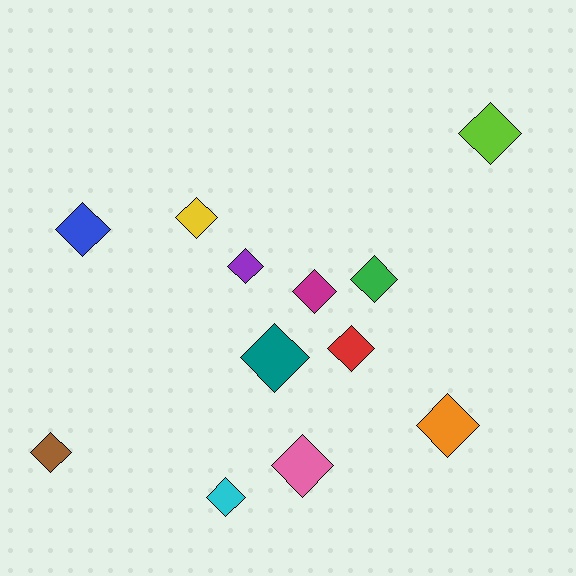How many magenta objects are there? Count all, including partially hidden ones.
There is 1 magenta object.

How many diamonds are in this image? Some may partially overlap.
There are 12 diamonds.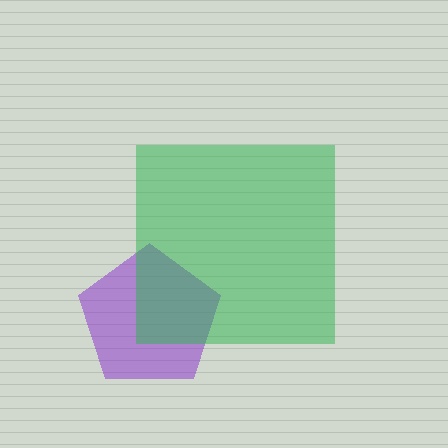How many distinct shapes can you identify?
There are 2 distinct shapes: a purple pentagon, a green square.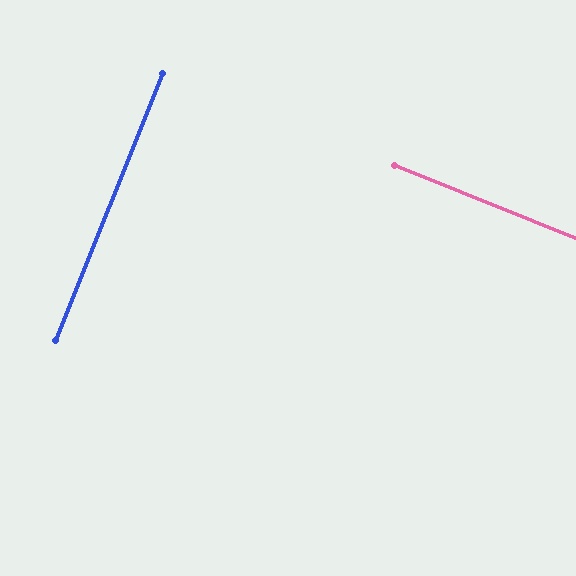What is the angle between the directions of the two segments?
Approximately 90 degrees.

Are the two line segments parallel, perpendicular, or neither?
Perpendicular — they meet at approximately 90°.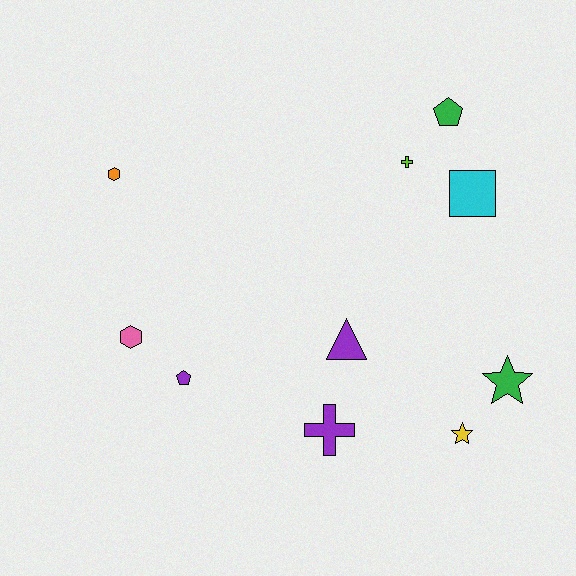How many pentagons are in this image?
There are 2 pentagons.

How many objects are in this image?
There are 10 objects.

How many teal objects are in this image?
There are no teal objects.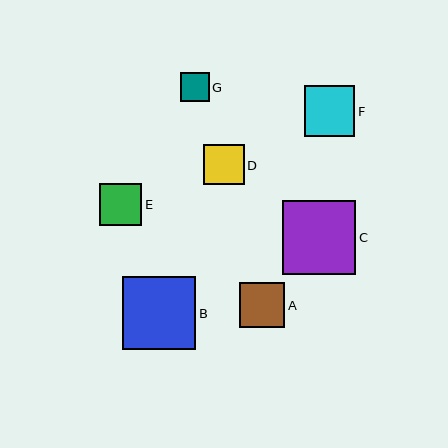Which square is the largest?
Square C is the largest with a size of approximately 74 pixels.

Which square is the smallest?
Square G is the smallest with a size of approximately 29 pixels.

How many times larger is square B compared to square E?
Square B is approximately 1.7 times the size of square E.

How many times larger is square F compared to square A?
Square F is approximately 1.1 times the size of square A.